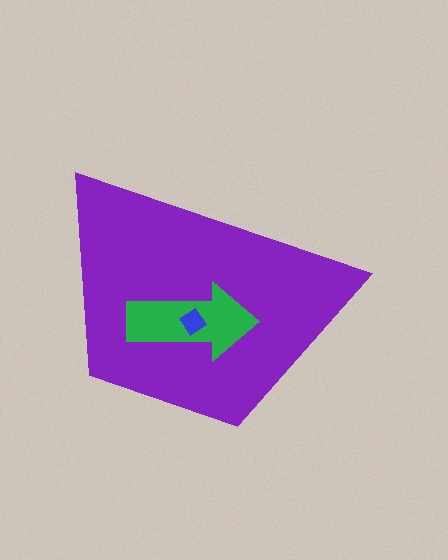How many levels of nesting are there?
3.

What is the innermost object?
The blue diamond.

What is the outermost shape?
The purple trapezoid.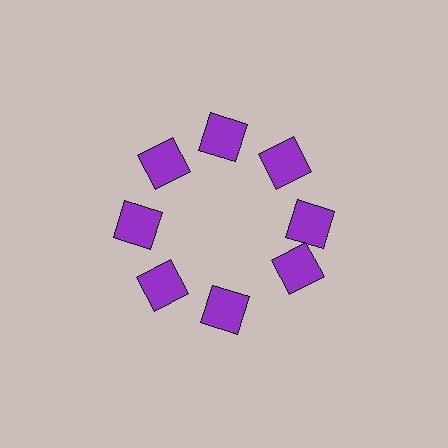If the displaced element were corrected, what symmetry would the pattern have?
It would have 8-fold rotational symmetry — the pattern would map onto itself every 45 degrees.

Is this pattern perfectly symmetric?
No. The 8 purple squares are arranged in a ring, but one element near the 4 o'clock position is rotated out of alignment along the ring, breaking the 8-fold rotational symmetry.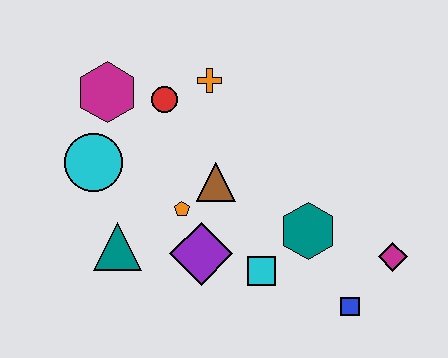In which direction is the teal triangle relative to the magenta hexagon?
The teal triangle is below the magenta hexagon.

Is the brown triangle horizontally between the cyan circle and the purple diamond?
No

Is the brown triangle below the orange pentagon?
No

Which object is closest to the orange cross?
The red circle is closest to the orange cross.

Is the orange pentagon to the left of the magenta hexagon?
No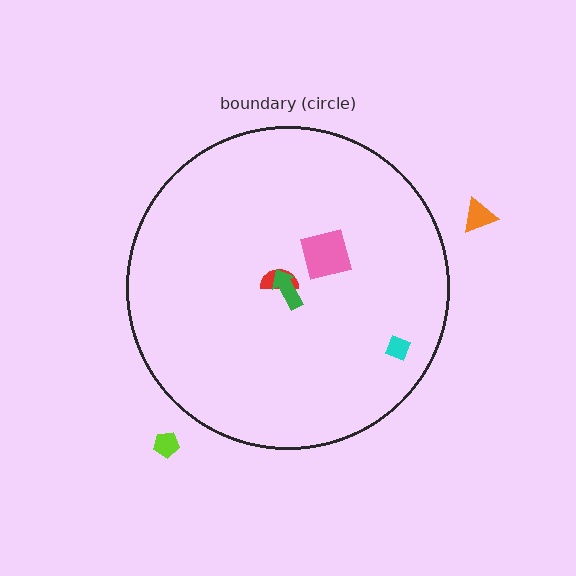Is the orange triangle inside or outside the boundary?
Outside.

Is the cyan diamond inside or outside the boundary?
Inside.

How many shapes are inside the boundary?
4 inside, 2 outside.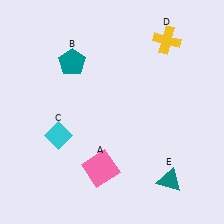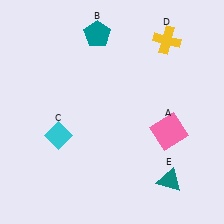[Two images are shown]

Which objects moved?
The objects that moved are: the pink square (A), the teal pentagon (B).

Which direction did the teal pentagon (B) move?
The teal pentagon (B) moved up.